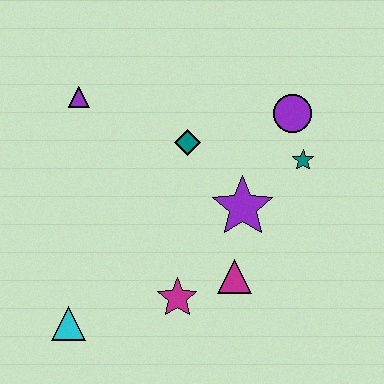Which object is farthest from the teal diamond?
The cyan triangle is farthest from the teal diamond.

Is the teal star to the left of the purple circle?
No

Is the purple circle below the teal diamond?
No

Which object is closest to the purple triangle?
The teal diamond is closest to the purple triangle.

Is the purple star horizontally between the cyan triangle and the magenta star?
No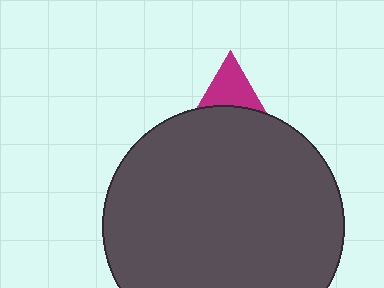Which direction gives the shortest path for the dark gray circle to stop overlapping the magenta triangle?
Moving down gives the shortest separation.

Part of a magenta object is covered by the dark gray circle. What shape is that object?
It is a triangle.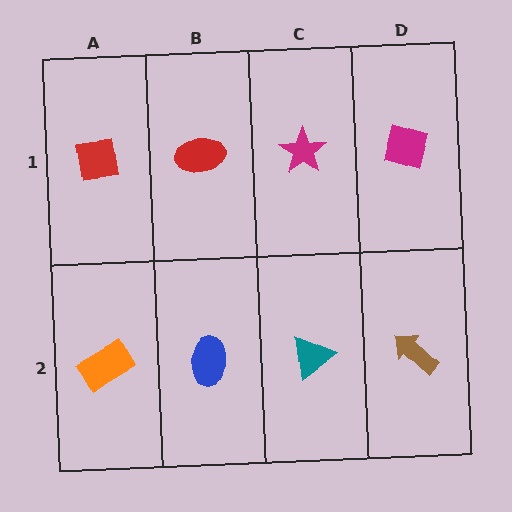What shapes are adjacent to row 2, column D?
A magenta diamond (row 1, column D), a teal triangle (row 2, column C).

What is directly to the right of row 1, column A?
A red ellipse.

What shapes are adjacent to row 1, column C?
A teal triangle (row 2, column C), a red ellipse (row 1, column B), a magenta diamond (row 1, column D).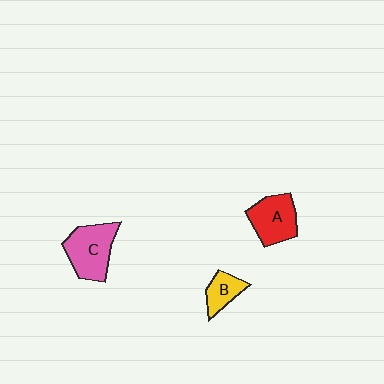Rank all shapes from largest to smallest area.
From largest to smallest: C (pink), A (red), B (yellow).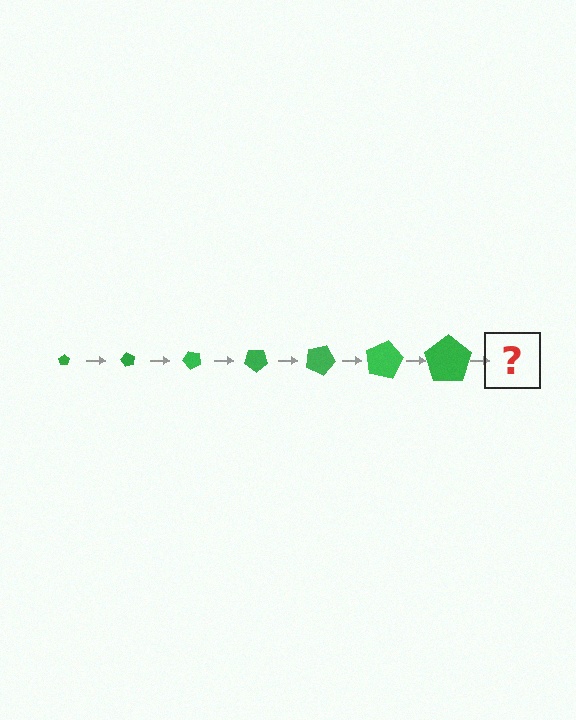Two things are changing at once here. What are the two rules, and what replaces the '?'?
The two rules are that the pentagon grows larger each step and it rotates 60 degrees each step. The '?' should be a pentagon, larger than the previous one and rotated 420 degrees from the start.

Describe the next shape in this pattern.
It should be a pentagon, larger than the previous one and rotated 420 degrees from the start.